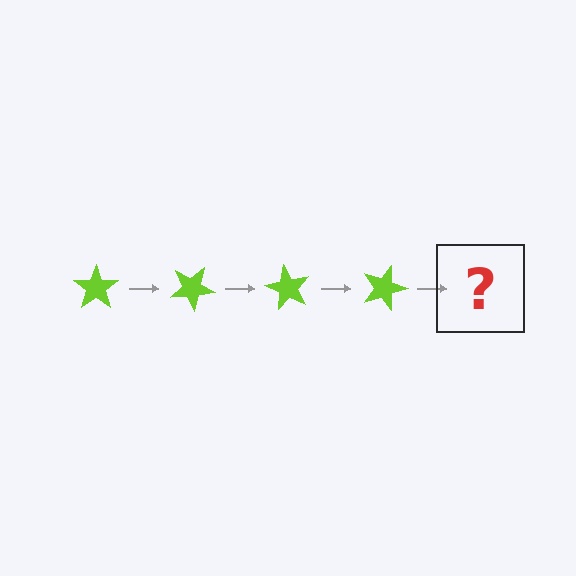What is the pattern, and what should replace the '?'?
The pattern is that the star rotates 30 degrees each step. The '?' should be a lime star rotated 120 degrees.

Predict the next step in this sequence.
The next step is a lime star rotated 120 degrees.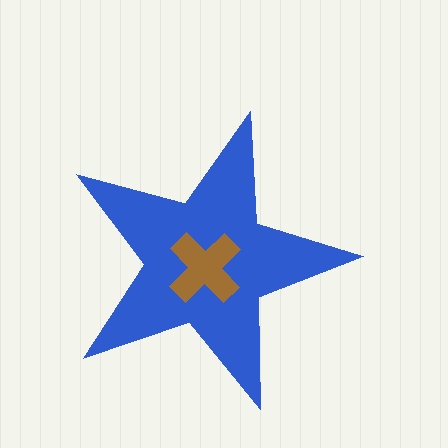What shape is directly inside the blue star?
The brown cross.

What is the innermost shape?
The brown cross.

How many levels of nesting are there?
2.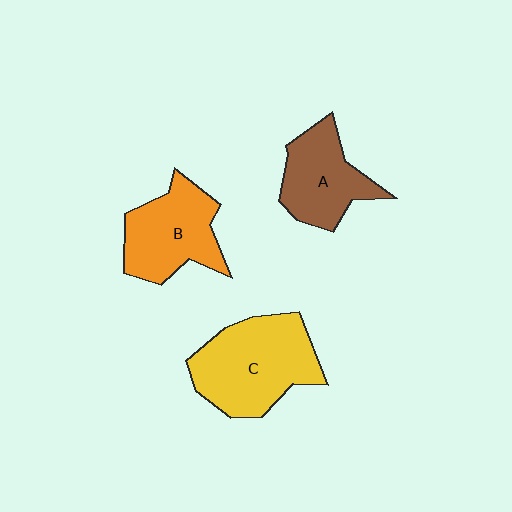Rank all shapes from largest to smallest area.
From largest to smallest: C (yellow), B (orange), A (brown).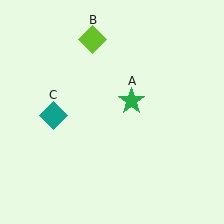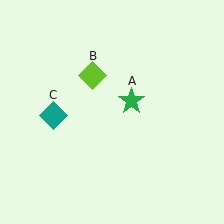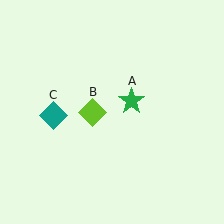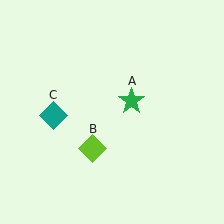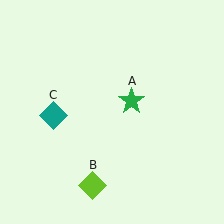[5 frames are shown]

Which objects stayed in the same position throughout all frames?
Green star (object A) and teal diamond (object C) remained stationary.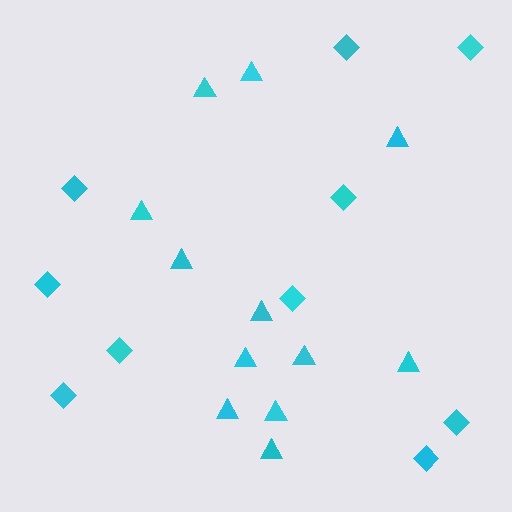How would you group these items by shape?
There are 2 groups: one group of diamonds (10) and one group of triangles (12).